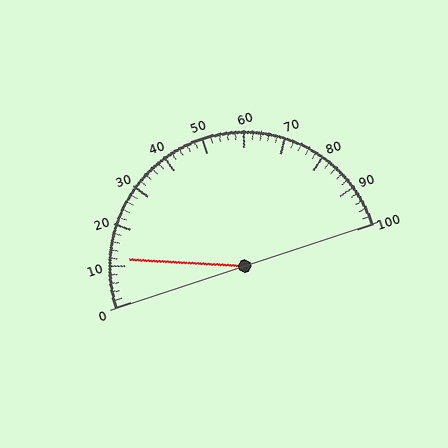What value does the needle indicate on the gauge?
The needle indicates approximately 12.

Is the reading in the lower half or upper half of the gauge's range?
The reading is in the lower half of the range (0 to 100).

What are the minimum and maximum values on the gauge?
The gauge ranges from 0 to 100.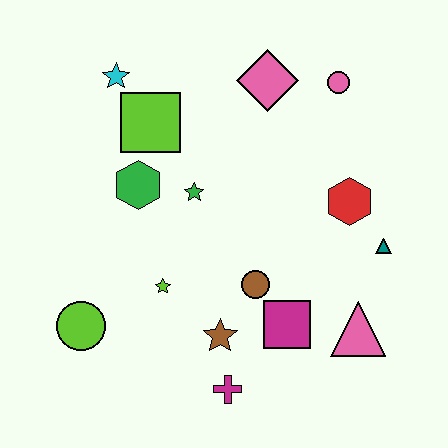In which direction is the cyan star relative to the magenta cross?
The cyan star is above the magenta cross.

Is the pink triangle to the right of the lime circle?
Yes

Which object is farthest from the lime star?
The pink circle is farthest from the lime star.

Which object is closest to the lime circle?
The lime star is closest to the lime circle.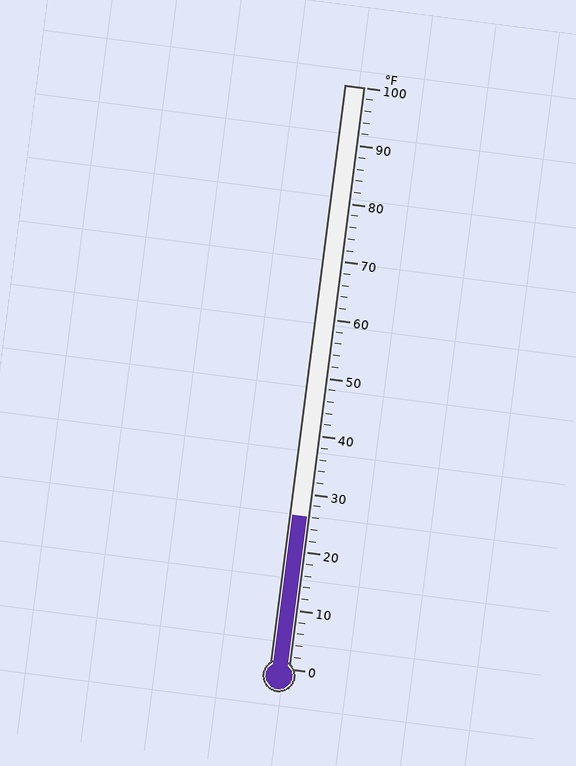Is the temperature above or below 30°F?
The temperature is below 30°F.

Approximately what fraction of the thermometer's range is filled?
The thermometer is filled to approximately 25% of its range.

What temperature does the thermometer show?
The thermometer shows approximately 26°F.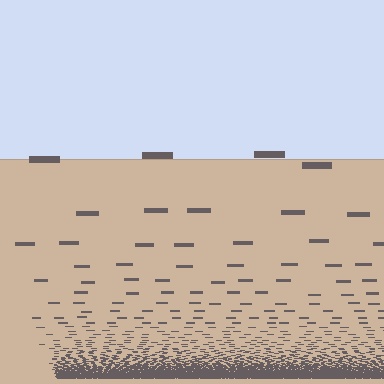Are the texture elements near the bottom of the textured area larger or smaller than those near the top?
Smaller. The gradient is inverted — elements near the bottom are smaller and denser.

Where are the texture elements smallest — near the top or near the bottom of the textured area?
Near the bottom.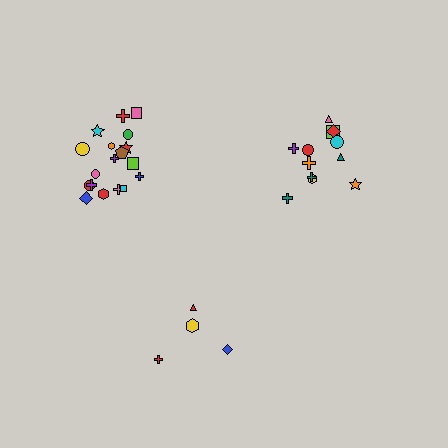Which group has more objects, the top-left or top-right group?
The top-left group.